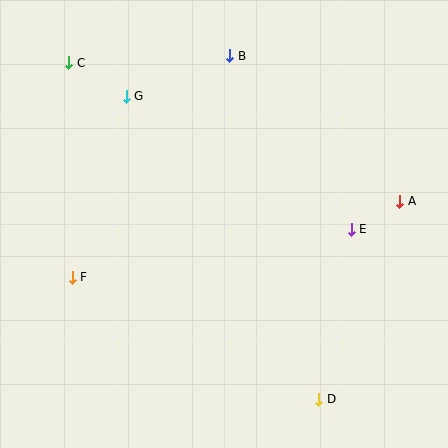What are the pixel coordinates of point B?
Point B is at (230, 56).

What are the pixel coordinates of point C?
Point C is at (69, 63).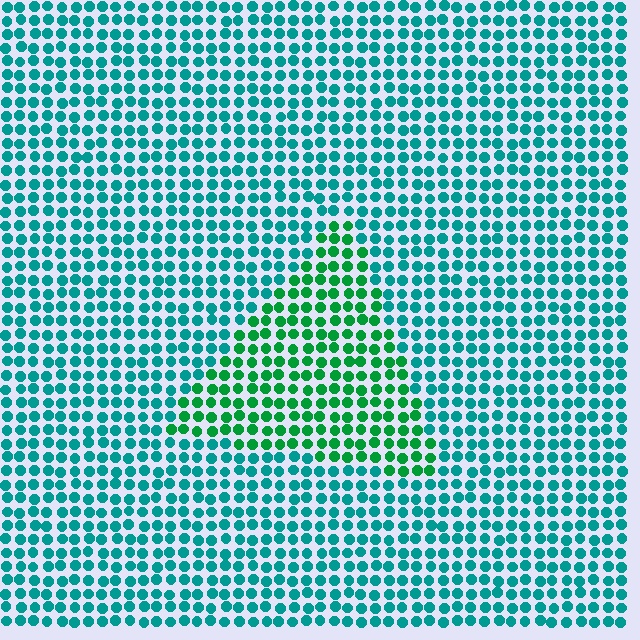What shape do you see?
I see a triangle.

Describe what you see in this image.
The image is filled with small teal elements in a uniform arrangement. A triangle-shaped region is visible where the elements are tinted to a slightly different hue, forming a subtle color boundary.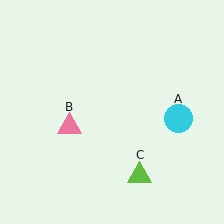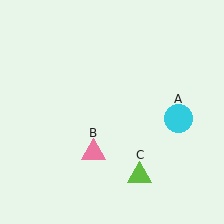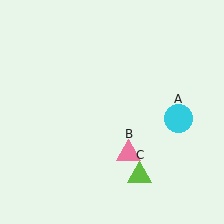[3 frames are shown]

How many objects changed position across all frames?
1 object changed position: pink triangle (object B).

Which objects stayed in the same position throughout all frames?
Cyan circle (object A) and lime triangle (object C) remained stationary.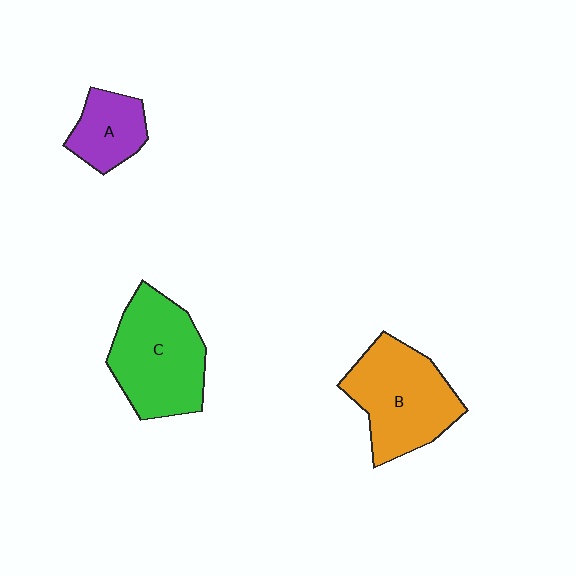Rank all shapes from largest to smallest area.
From largest to smallest: C (green), B (orange), A (purple).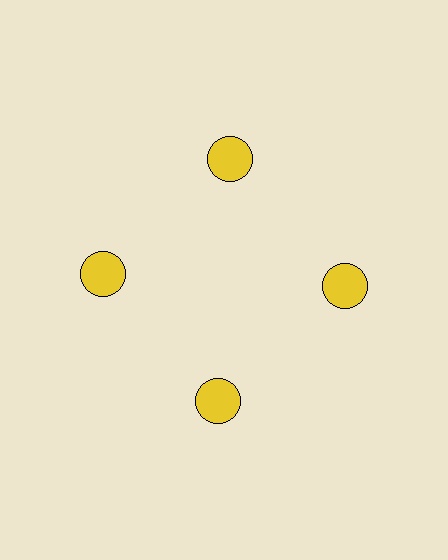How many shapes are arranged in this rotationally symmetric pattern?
There are 4 shapes, arranged in 4 groups of 1.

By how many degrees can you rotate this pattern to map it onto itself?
The pattern maps onto itself every 90 degrees of rotation.